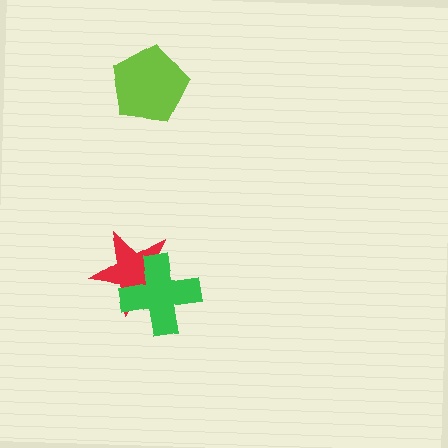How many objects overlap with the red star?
1 object overlaps with the red star.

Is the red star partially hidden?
Yes, it is partially covered by another shape.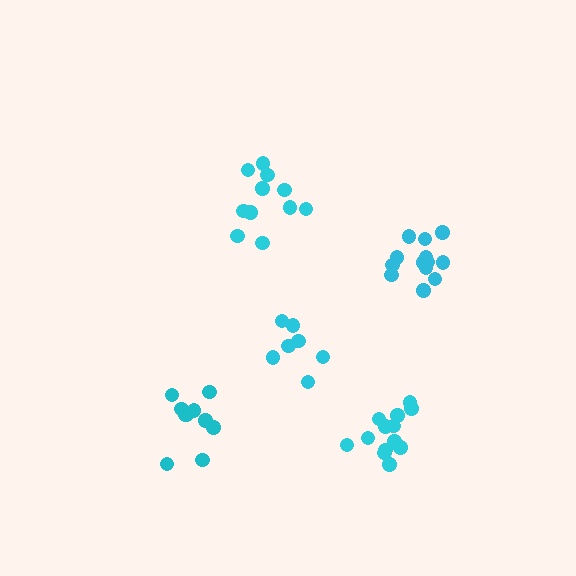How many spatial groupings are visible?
There are 5 spatial groupings.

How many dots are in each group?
Group 1: 10 dots, Group 2: 7 dots, Group 3: 13 dots, Group 4: 11 dots, Group 5: 13 dots (54 total).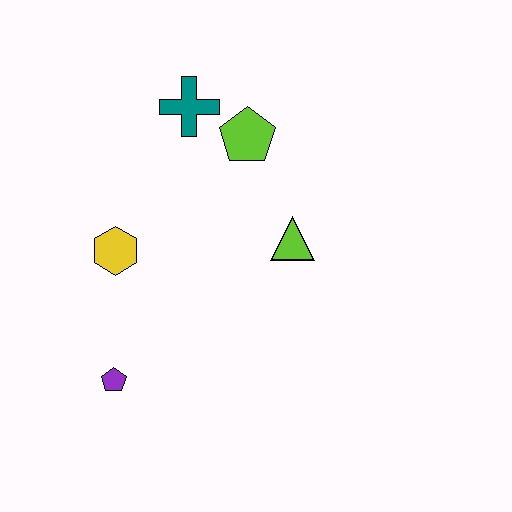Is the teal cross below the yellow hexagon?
No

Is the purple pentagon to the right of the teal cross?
No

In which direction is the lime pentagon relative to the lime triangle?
The lime pentagon is above the lime triangle.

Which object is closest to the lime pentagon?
The teal cross is closest to the lime pentagon.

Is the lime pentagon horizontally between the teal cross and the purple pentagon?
No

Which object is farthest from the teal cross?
The purple pentagon is farthest from the teal cross.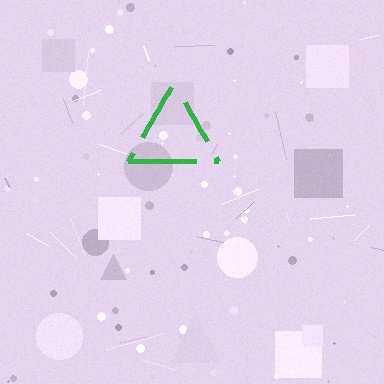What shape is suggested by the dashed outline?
The dashed outline suggests a triangle.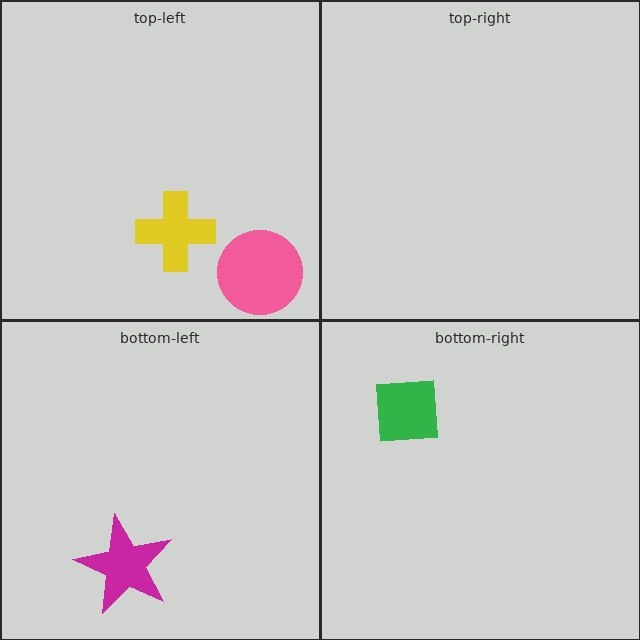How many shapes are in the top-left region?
2.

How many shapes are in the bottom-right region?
1.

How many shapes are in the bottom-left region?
1.